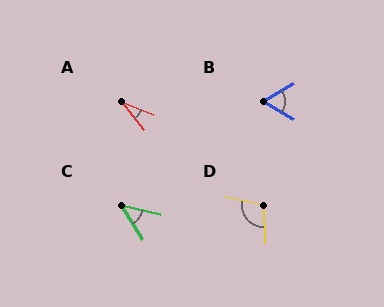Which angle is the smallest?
A, at approximately 29 degrees.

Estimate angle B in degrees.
Approximately 61 degrees.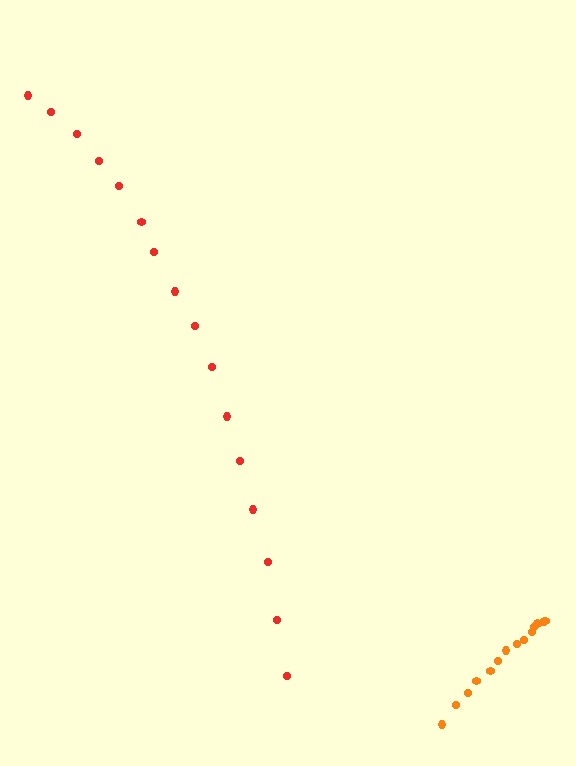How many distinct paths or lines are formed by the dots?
There are 2 distinct paths.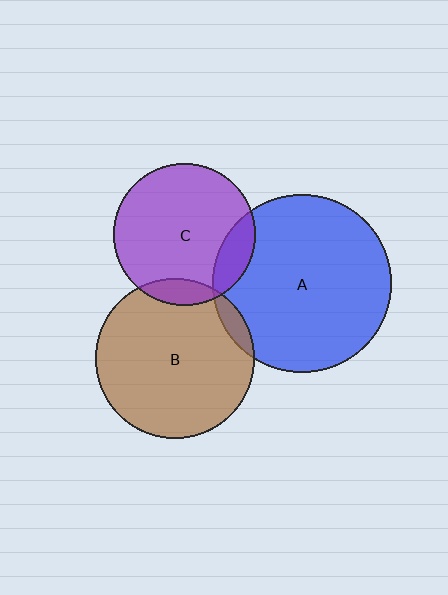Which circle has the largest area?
Circle A (blue).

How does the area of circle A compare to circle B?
Approximately 1.3 times.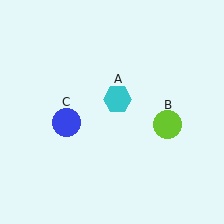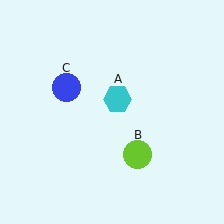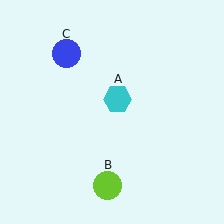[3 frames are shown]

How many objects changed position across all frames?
2 objects changed position: lime circle (object B), blue circle (object C).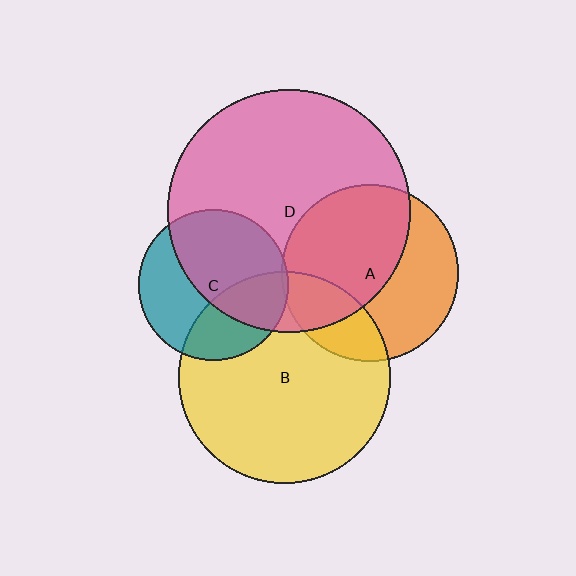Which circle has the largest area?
Circle D (pink).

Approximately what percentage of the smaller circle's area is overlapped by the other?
Approximately 55%.